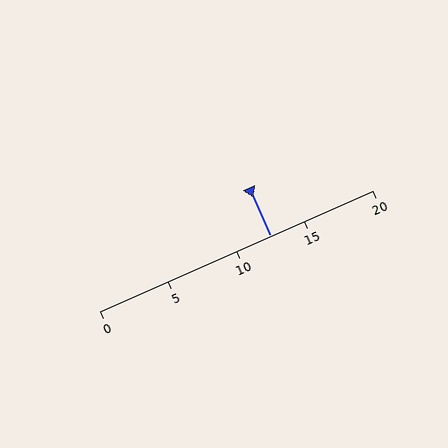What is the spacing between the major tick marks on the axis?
The major ticks are spaced 5 apart.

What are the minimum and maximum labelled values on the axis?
The axis runs from 0 to 20.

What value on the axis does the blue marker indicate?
The marker indicates approximately 12.5.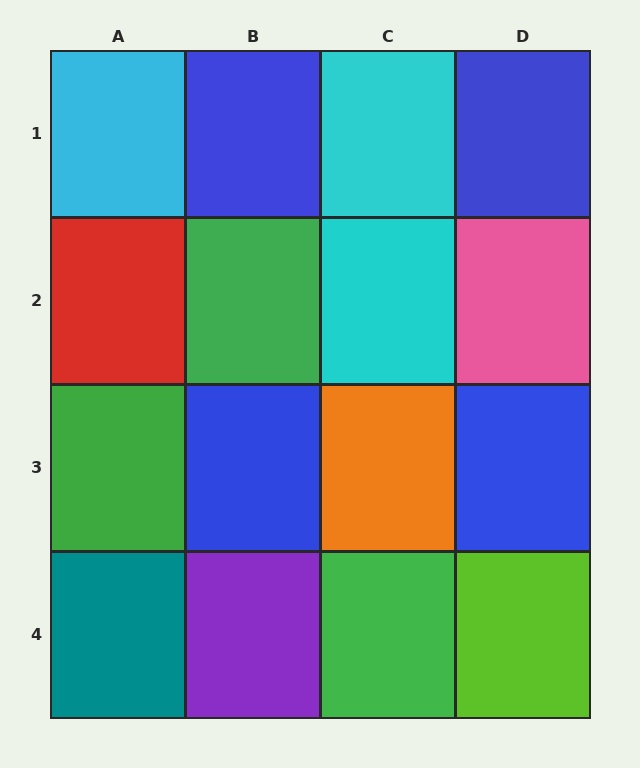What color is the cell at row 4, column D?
Lime.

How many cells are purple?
1 cell is purple.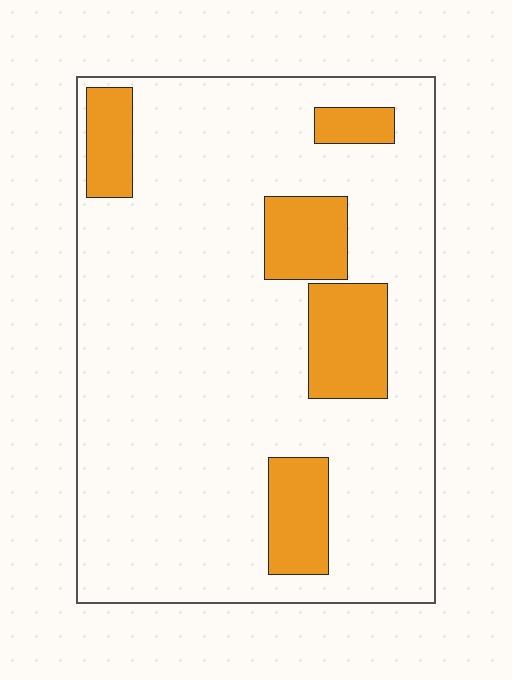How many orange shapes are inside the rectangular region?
5.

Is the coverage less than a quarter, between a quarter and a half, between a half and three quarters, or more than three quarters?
Less than a quarter.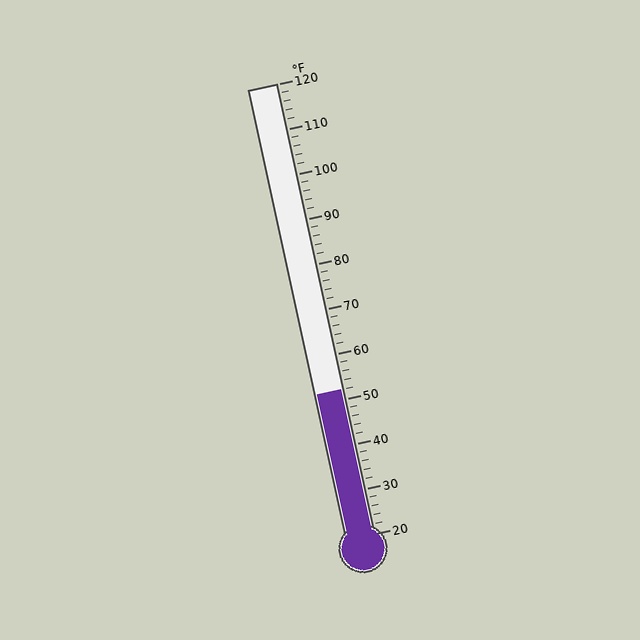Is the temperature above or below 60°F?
The temperature is below 60°F.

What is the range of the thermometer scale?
The thermometer scale ranges from 20°F to 120°F.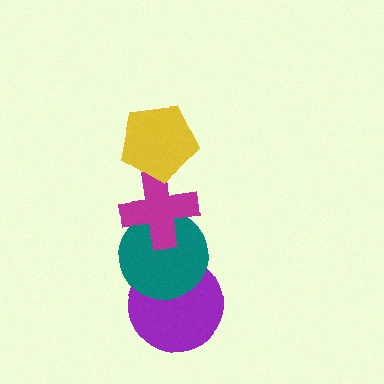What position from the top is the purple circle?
The purple circle is 4th from the top.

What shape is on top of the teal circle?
The magenta cross is on top of the teal circle.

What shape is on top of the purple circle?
The teal circle is on top of the purple circle.